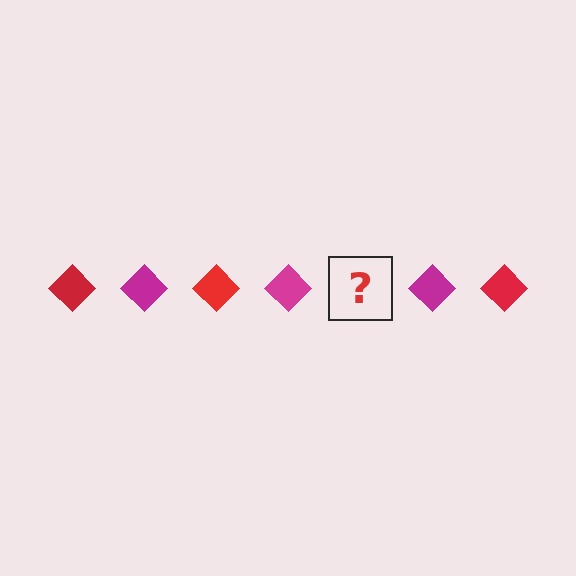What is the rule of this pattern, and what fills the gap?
The rule is that the pattern cycles through red, magenta diamonds. The gap should be filled with a red diamond.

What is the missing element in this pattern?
The missing element is a red diamond.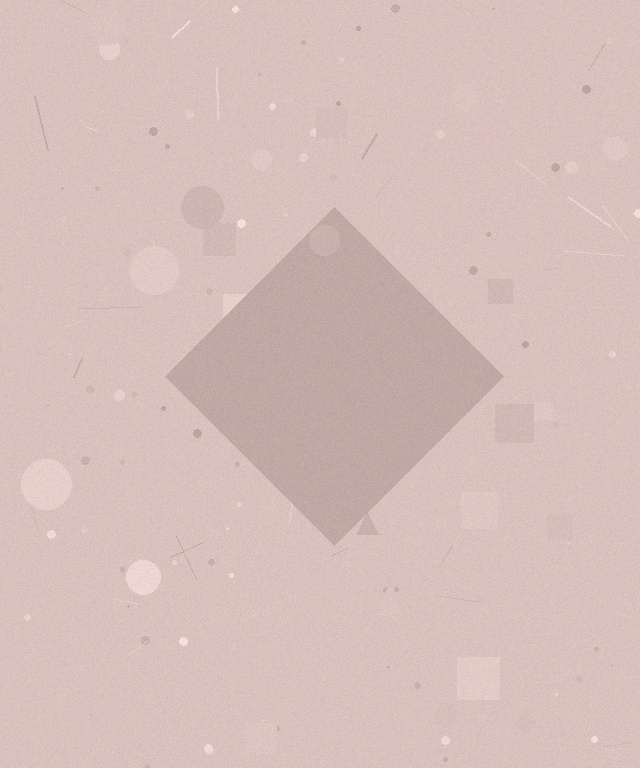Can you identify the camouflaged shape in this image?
The camouflaged shape is a diamond.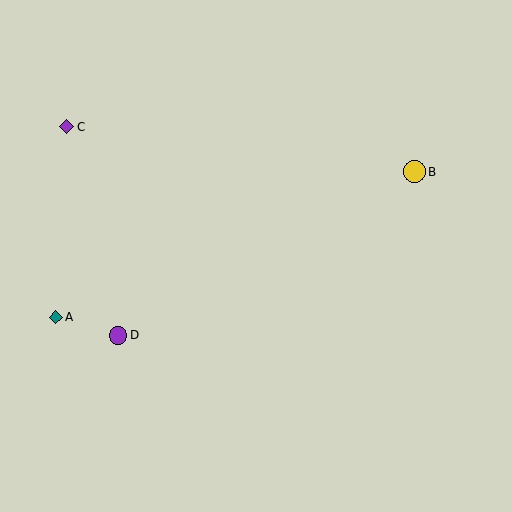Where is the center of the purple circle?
The center of the purple circle is at (118, 335).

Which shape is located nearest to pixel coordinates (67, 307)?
The teal diamond (labeled A) at (56, 317) is nearest to that location.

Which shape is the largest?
The yellow circle (labeled B) is the largest.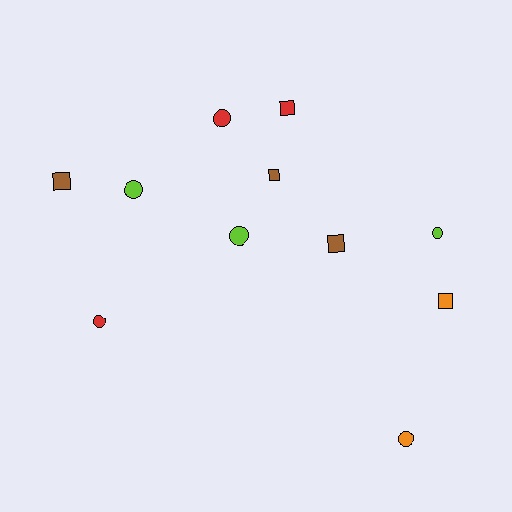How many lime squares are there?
There are no lime squares.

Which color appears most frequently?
Lime, with 3 objects.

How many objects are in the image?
There are 11 objects.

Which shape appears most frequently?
Circle, with 6 objects.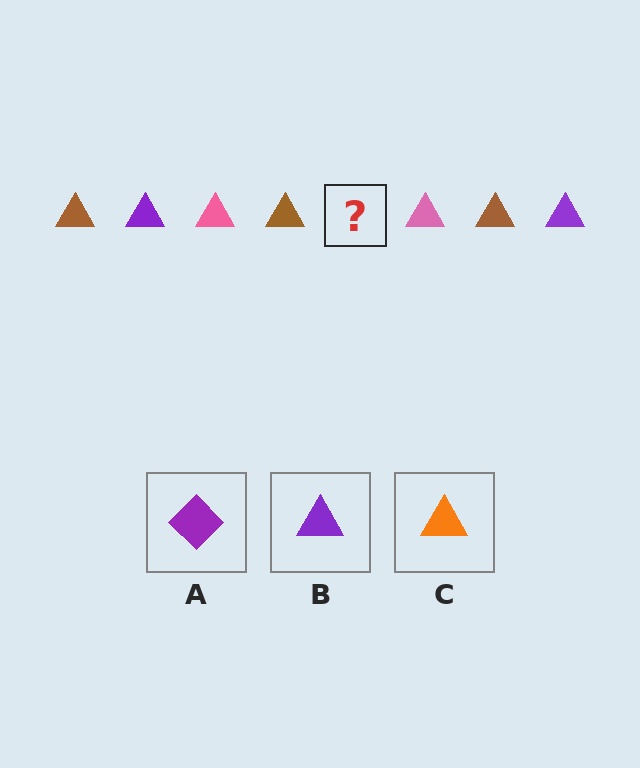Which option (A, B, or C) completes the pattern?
B.